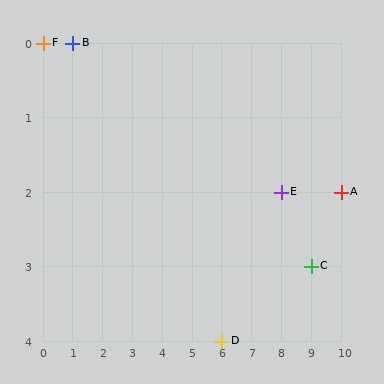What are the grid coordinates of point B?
Point B is at grid coordinates (1, 0).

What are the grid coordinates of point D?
Point D is at grid coordinates (6, 4).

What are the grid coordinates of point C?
Point C is at grid coordinates (9, 3).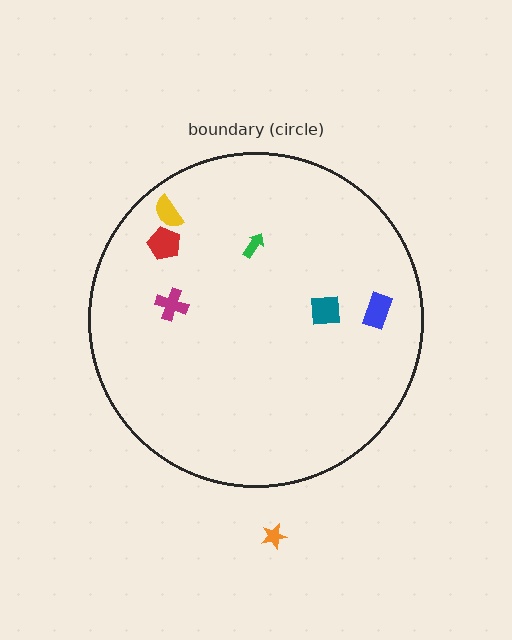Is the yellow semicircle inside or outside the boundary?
Inside.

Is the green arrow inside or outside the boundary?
Inside.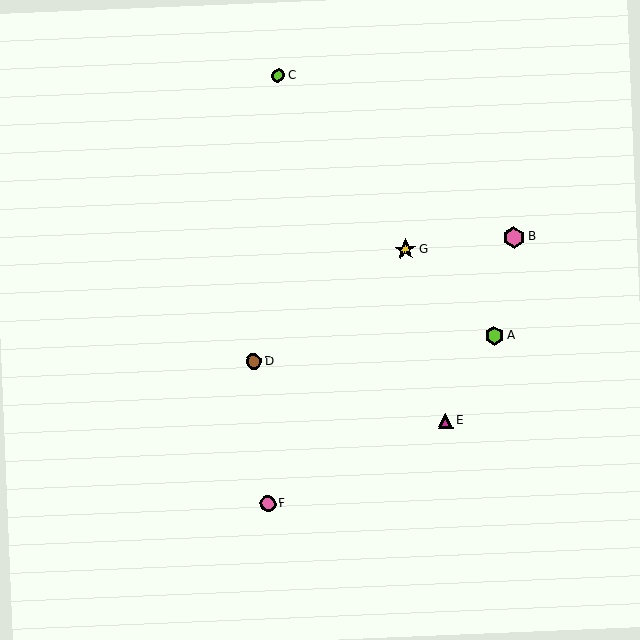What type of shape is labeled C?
Shape C is a lime circle.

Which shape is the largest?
The pink hexagon (labeled B) is the largest.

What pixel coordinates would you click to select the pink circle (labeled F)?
Click at (268, 504) to select the pink circle F.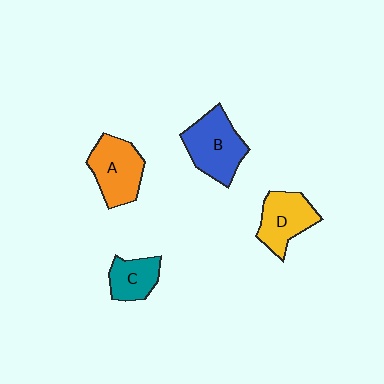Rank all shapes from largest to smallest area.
From largest to smallest: B (blue), A (orange), D (yellow), C (teal).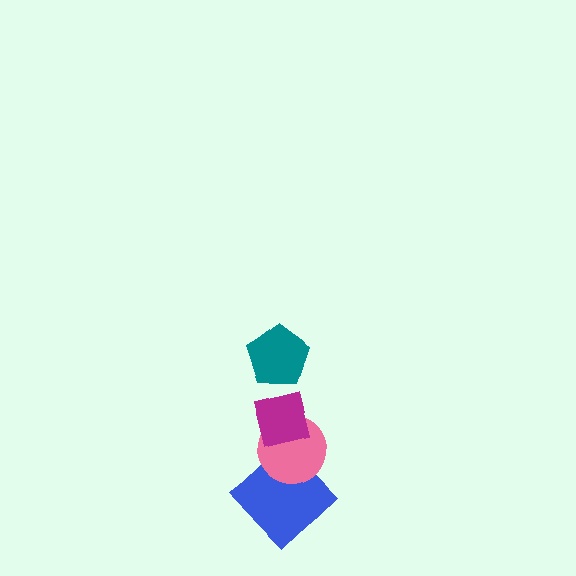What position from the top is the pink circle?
The pink circle is 3rd from the top.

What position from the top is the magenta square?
The magenta square is 2nd from the top.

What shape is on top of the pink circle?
The magenta square is on top of the pink circle.